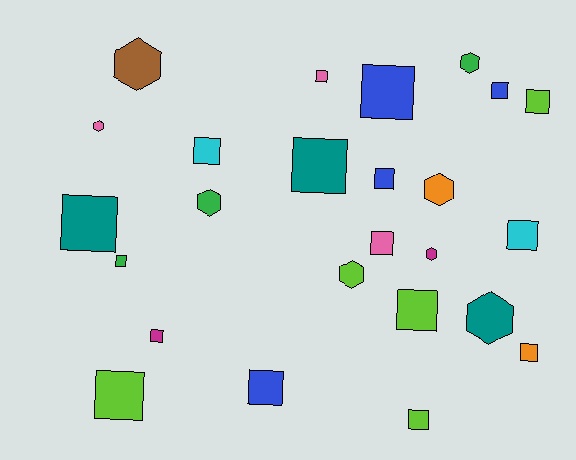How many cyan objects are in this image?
There are 2 cyan objects.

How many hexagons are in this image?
There are 8 hexagons.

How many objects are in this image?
There are 25 objects.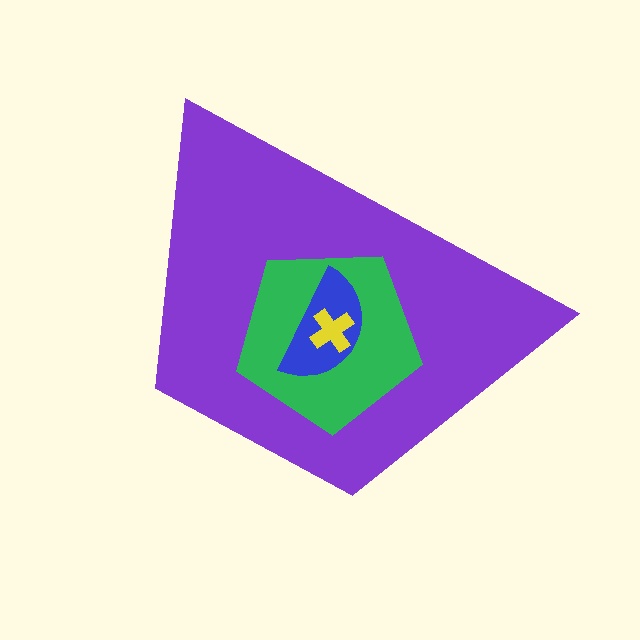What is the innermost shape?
The yellow cross.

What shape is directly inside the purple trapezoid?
The green pentagon.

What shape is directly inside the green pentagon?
The blue semicircle.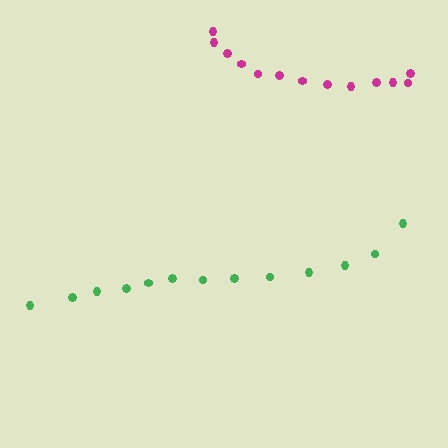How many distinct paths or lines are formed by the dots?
There are 2 distinct paths.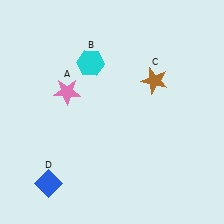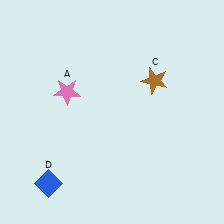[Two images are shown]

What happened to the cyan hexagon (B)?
The cyan hexagon (B) was removed in Image 2. It was in the top-left area of Image 1.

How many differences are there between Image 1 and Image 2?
There is 1 difference between the two images.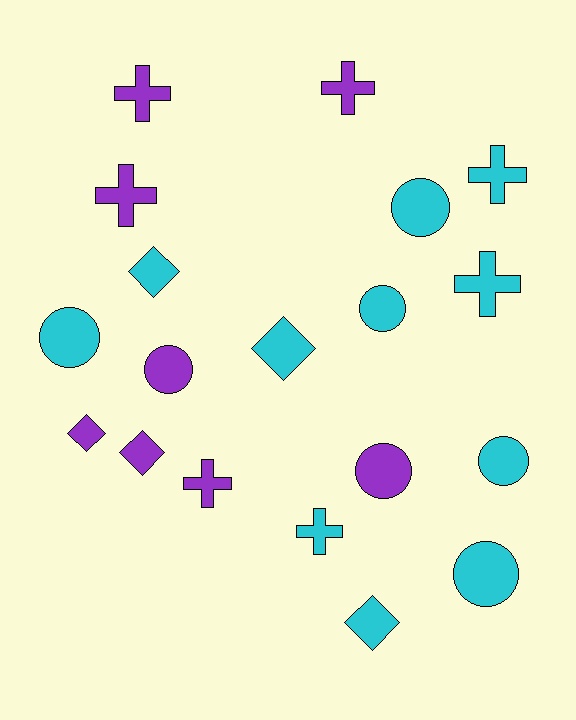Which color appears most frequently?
Cyan, with 11 objects.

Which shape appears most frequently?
Circle, with 7 objects.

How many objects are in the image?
There are 19 objects.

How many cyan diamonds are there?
There are 3 cyan diamonds.